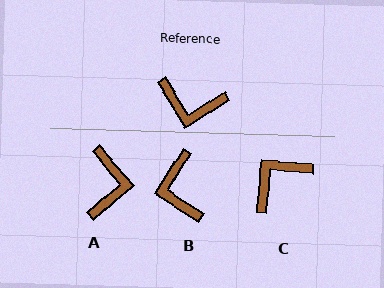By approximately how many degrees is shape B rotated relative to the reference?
Approximately 64 degrees clockwise.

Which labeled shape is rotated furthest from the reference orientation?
C, about 126 degrees away.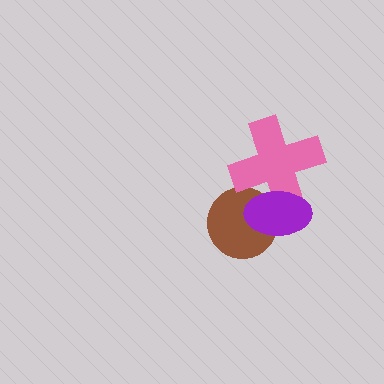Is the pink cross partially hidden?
Yes, it is partially covered by another shape.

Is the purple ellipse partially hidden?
No, no other shape covers it.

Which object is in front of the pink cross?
The purple ellipse is in front of the pink cross.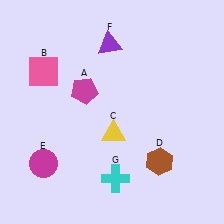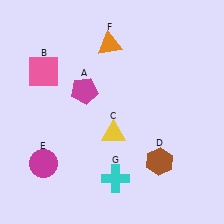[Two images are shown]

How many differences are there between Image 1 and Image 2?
There is 1 difference between the two images.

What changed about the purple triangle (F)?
In Image 1, F is purple. In Image 2, it changed to orange.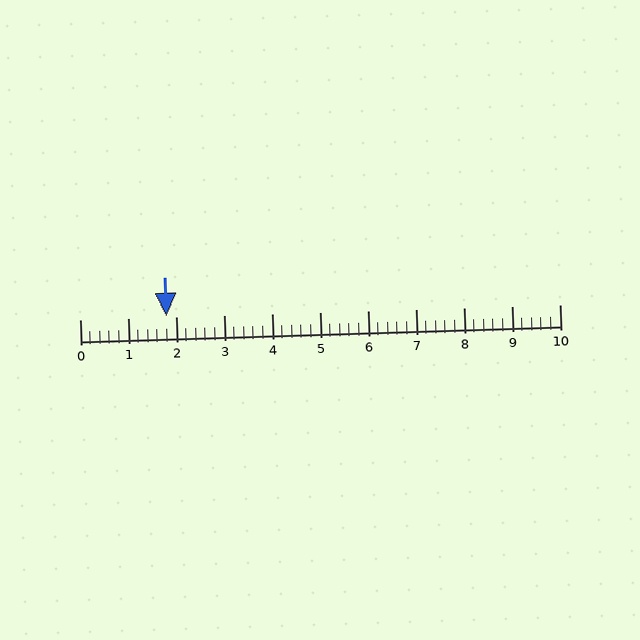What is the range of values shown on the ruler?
The ruler shows values from 0 to 10.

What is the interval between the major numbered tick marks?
The major tick marks are spaced 1 units apart.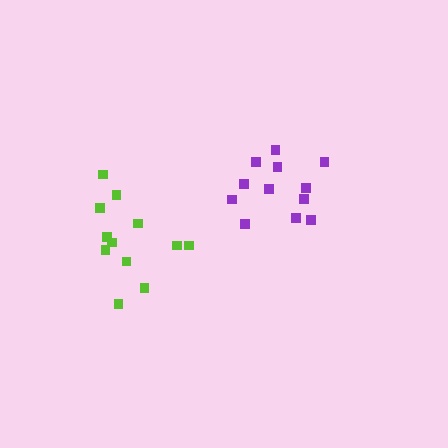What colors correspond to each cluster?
The clusters are colored: lime, purple.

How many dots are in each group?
Group 1: 12 dots, Group 2: 12 dots (24 total).